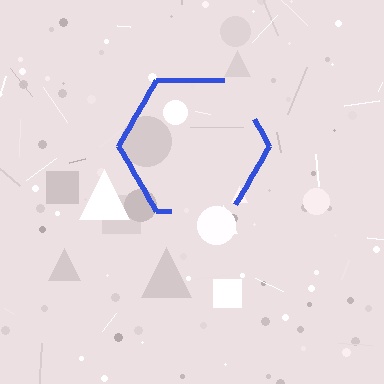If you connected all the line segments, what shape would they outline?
They would outline a hexagon.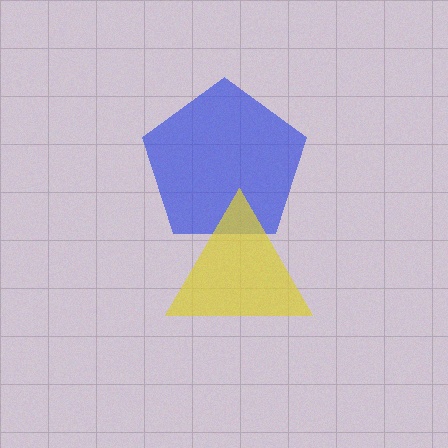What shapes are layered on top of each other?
The layered shapes are: a blue pentagon, a yellow triangle.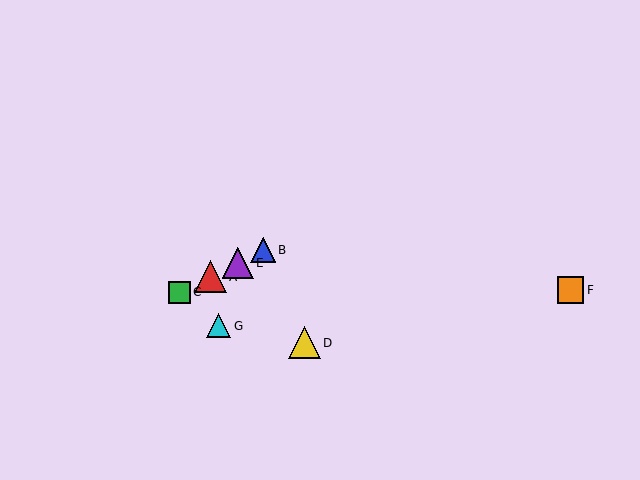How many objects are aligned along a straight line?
4 objects (A, B, C, E) are aligned along a straight line.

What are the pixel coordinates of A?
Object A is at (210, 277).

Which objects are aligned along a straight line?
Objects A, B, C, E are aligned along a straight line.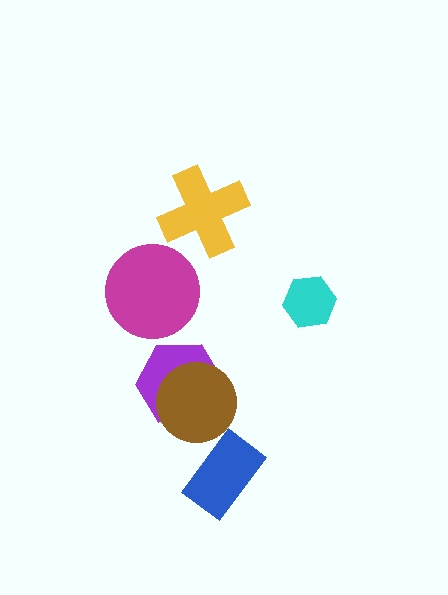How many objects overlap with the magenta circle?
0 objects overlap with the magenta circle.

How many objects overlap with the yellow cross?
0 objects overlap with the yellow cross.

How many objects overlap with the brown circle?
1 object overlaps with the brown circle.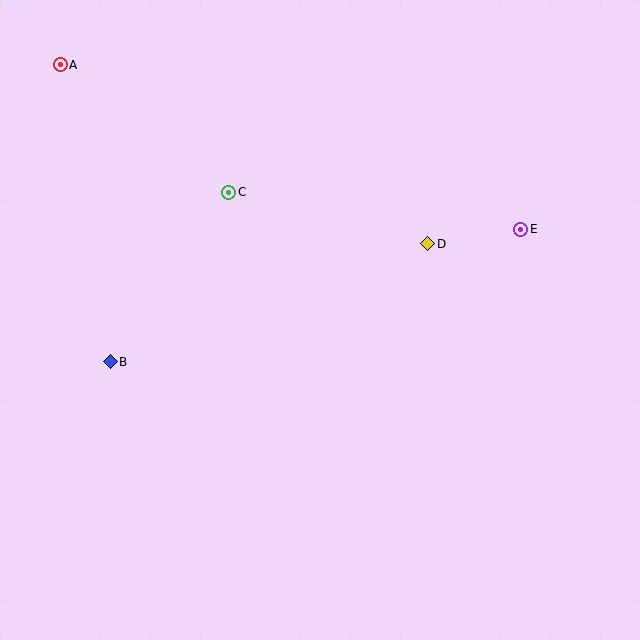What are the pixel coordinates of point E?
Point E is at (520, 229).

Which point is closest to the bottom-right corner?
Point E is closest to the bottom-right corner.